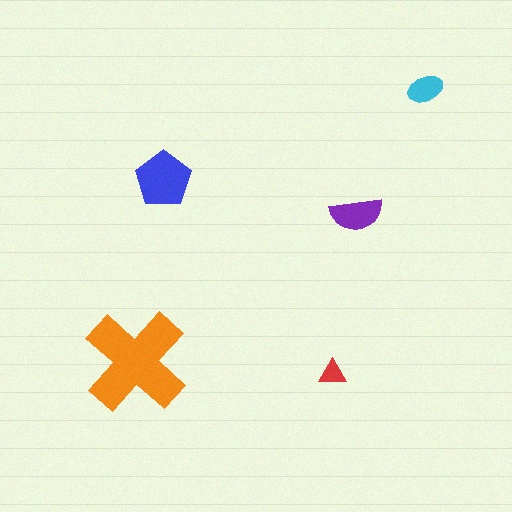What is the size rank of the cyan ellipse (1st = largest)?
4th.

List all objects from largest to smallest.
The orange cross, the blue pentagon, the purple semicircle, the cyan ellipse, the red triangle.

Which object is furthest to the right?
The cyan ellipse is rightmost.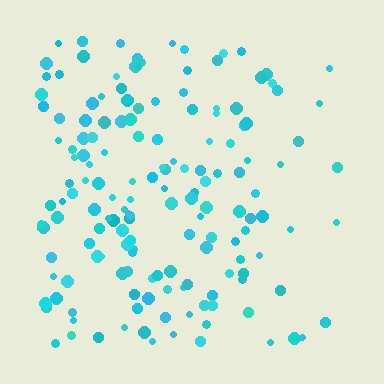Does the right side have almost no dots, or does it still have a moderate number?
Still a moderate number, just noticeably fewer than the left.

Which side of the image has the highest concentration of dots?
The left.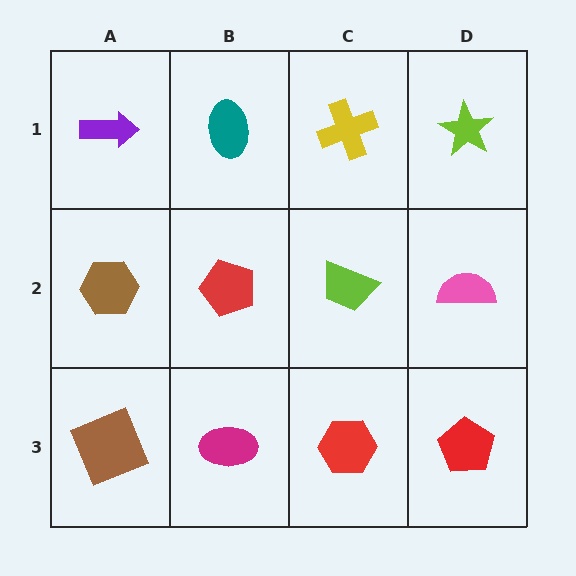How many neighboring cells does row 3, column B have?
3.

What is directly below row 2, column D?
A red pentagon.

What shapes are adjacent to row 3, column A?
A brown hexagon (row 2, column A), a magenta ellipse (row 3, column B).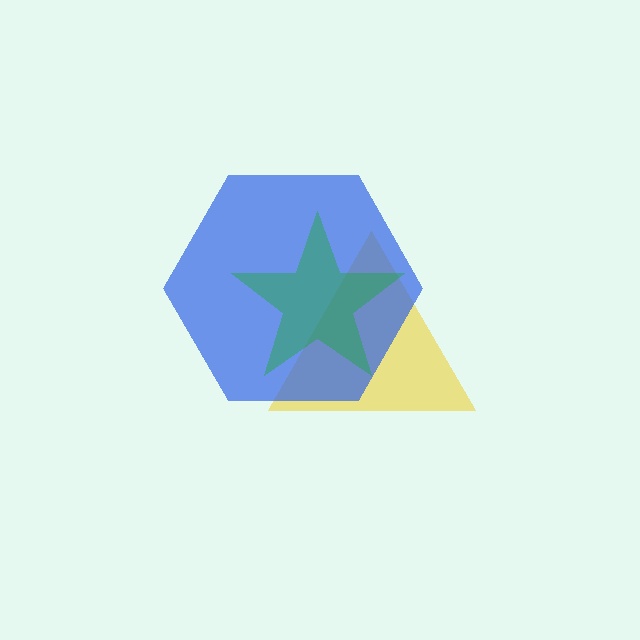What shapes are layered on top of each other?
The layered shapes are: a yellow triangle, a blue hexagon, a green star.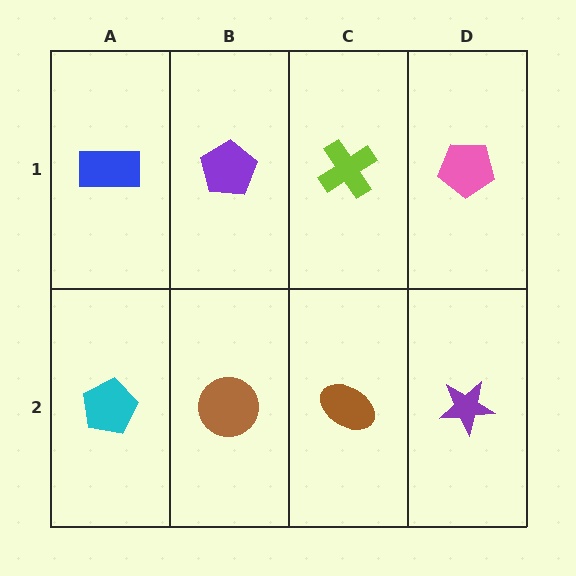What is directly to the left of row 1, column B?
A blue rectangle.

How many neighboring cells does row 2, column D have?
2.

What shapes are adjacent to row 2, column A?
A blue rectangle (row 1, column A), a brown circle (row 2, column B).